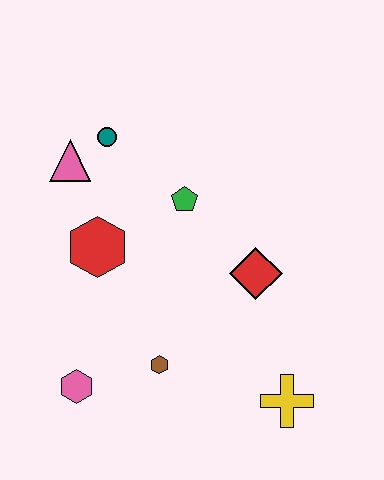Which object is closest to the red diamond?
The green pentagon is closest to the red diamond.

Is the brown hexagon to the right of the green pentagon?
No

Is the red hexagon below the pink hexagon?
No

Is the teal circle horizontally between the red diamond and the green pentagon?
No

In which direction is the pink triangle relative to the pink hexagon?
The pink triangle is above the pink hexagon.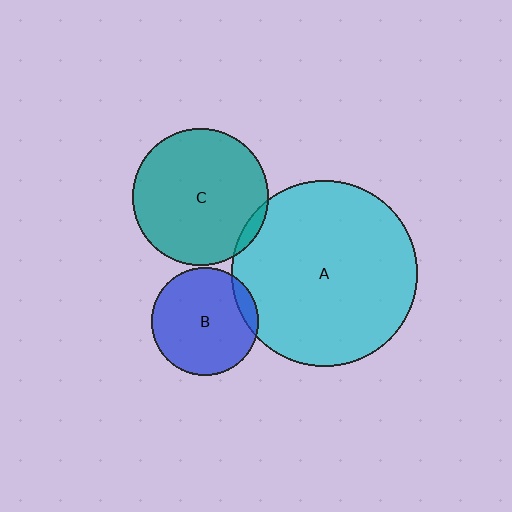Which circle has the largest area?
Circle A (cyan).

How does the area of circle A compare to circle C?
Approximately 1.9 times.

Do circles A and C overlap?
Yes.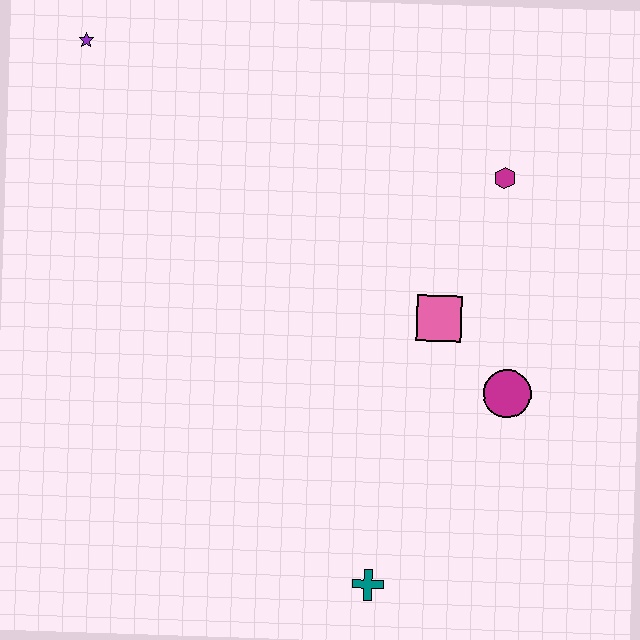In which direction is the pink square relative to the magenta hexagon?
The pink square is below the magenta hexagon.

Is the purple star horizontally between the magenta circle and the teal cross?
No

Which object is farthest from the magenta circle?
The purple star is farthest from the magenta circle.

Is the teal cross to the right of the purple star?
Yes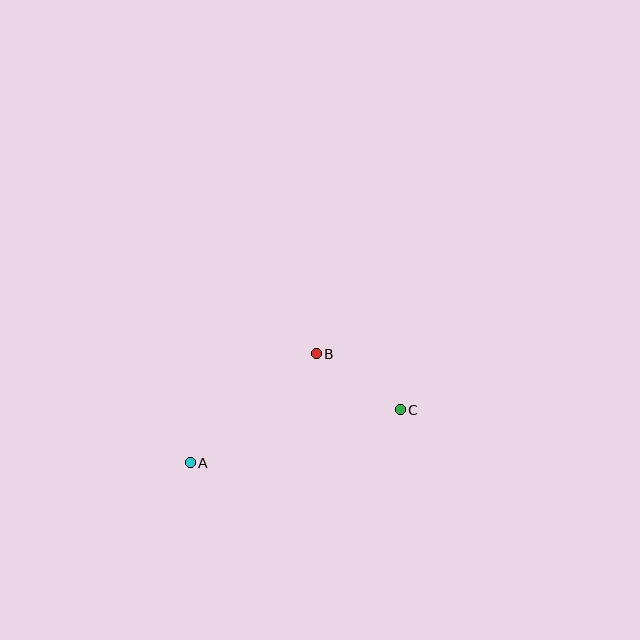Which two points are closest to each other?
Points B and C are closest to each other.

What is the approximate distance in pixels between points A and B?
The distance between A and B is approximately 166 pixels.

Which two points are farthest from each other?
Points A and C are farthest from each other.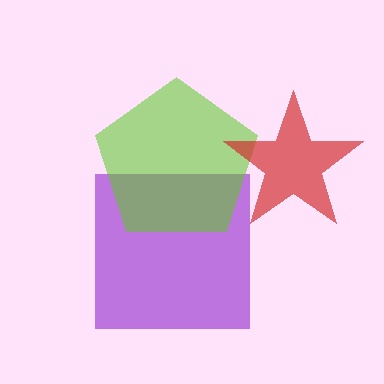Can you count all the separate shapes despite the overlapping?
Yes, there are 3 separate shapes.